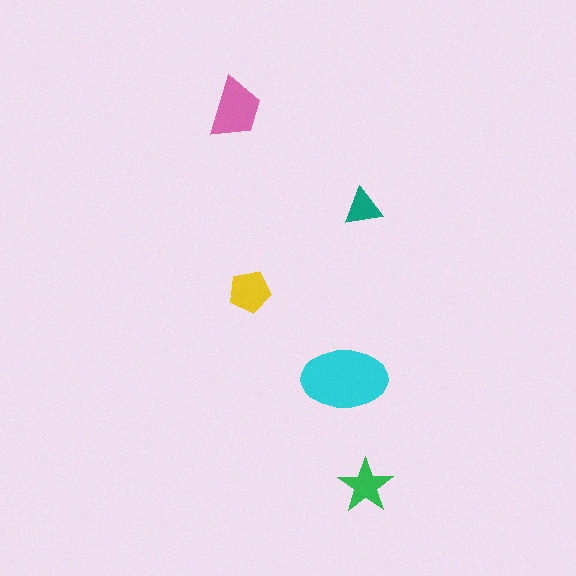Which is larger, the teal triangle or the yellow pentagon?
The yellow pentagon.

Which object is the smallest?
The teal triangle.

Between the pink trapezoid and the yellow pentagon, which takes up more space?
The pink trapezoid.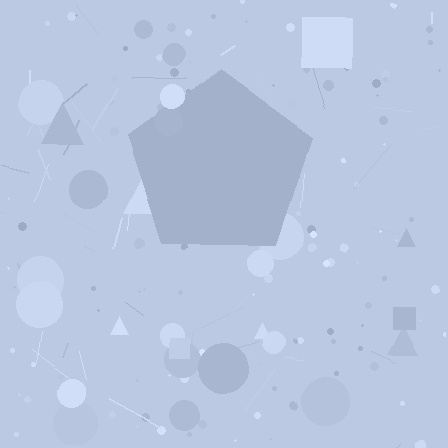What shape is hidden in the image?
A pentagon is hidden in the image.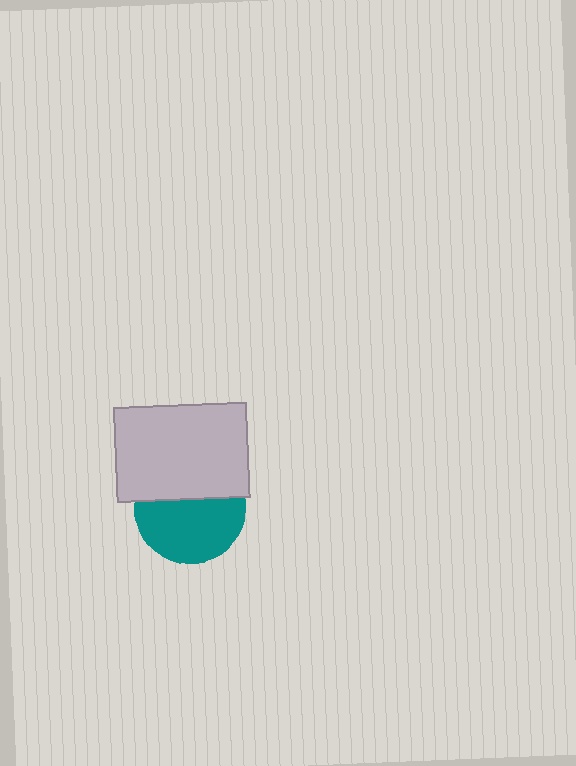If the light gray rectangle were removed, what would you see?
You would see the complete teal circle.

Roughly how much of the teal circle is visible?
About half of it is visible (roughly 60%).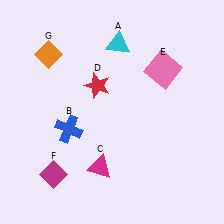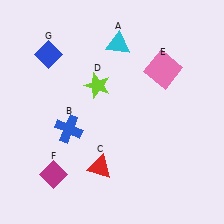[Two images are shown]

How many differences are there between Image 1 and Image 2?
There are 3 differences between the two images.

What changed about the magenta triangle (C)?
In Image 1, C is magenta. In Image 2, it changed to red.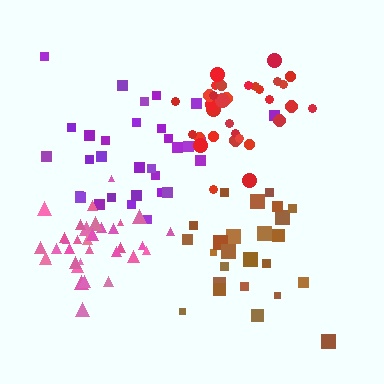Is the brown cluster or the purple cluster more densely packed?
Brown.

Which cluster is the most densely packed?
Pink.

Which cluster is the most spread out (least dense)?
Purple.